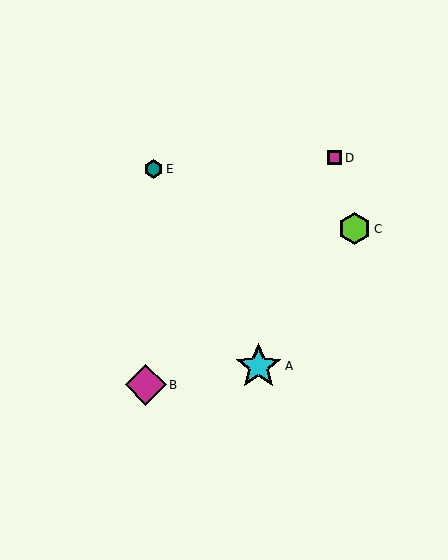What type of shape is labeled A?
Shape A is a cyan star.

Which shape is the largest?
The cyan star (labeled A) is the largest.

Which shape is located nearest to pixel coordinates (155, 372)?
The magenta diamond (labeled B) at (146, 385) is nearest to that location.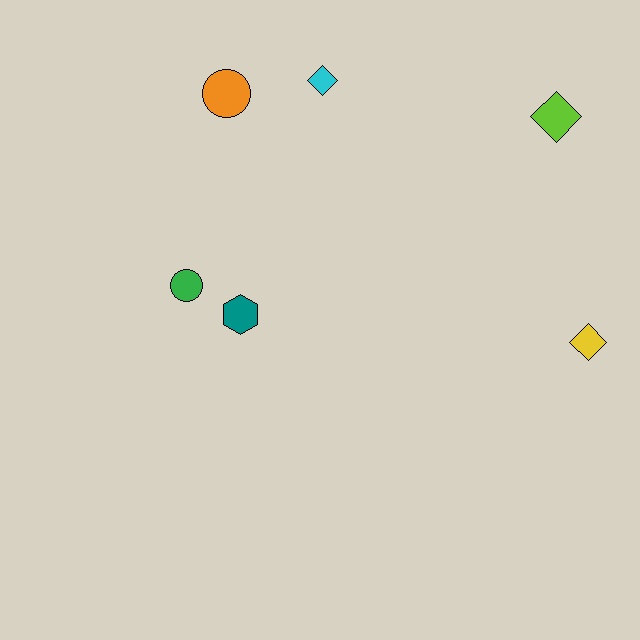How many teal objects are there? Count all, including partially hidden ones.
There is 1 teal object.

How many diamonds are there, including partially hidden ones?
There are 3 diamonds.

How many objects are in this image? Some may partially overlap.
There are 6 objects.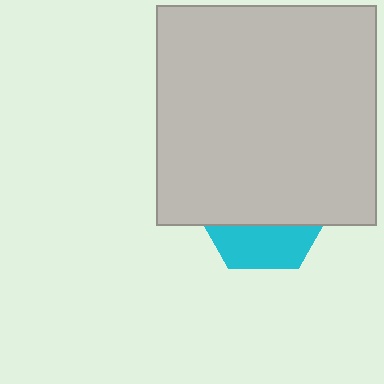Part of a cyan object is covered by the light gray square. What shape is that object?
It is a hexagon.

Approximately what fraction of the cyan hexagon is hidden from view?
Roughly 67% of the cyan hexagon is hidden behind the light gray square.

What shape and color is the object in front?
The object in front is a light gray square.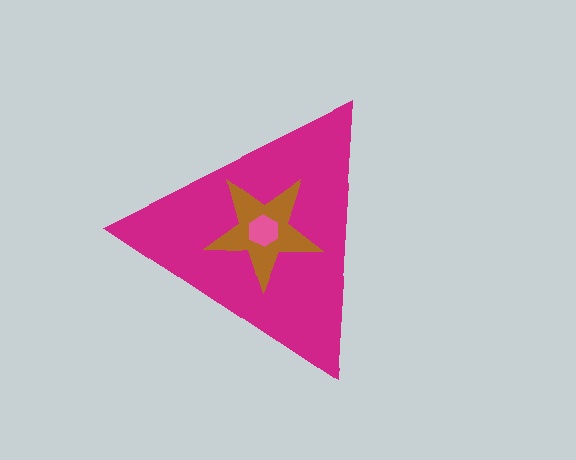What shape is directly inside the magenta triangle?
The brown star.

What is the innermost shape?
The pink hexagon.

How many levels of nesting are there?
3.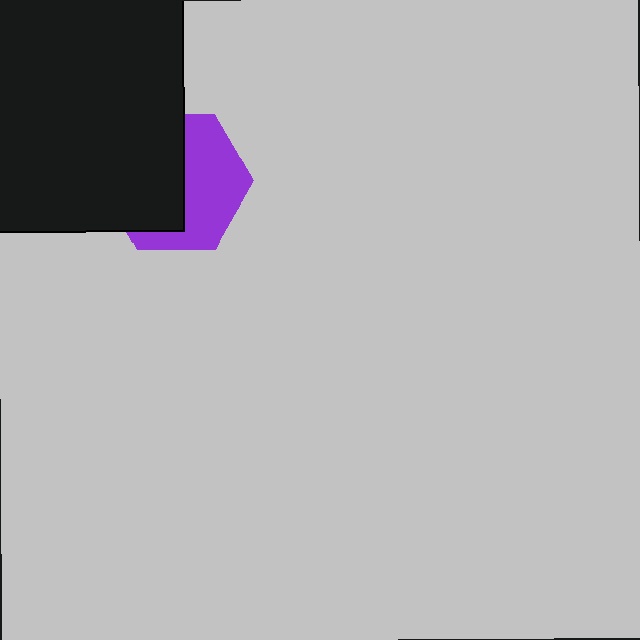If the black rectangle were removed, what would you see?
You would see the complete purple hexagon.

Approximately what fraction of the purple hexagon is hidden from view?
Roughly 52% of the purple hexagon is hidden behind the black rectangle.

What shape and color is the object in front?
The object in front is a black rectangle.